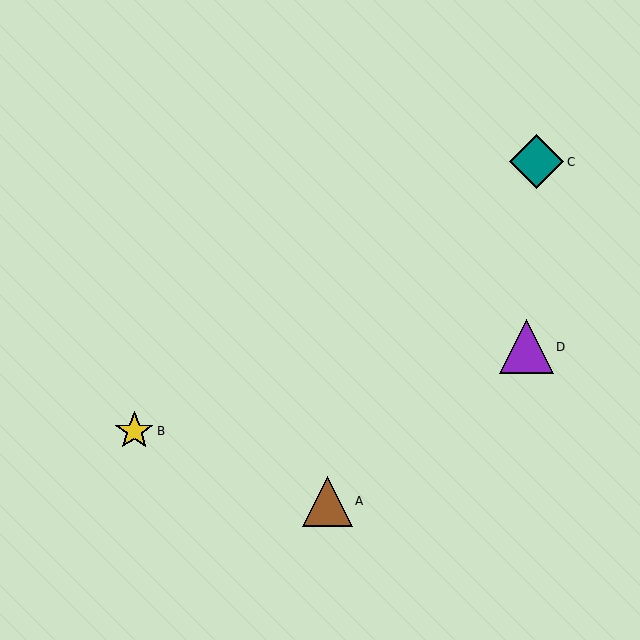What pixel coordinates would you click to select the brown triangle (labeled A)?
Click at (327, 501) to select the brown triangle A.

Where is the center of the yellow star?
The center of the yellow star is at (134, 431).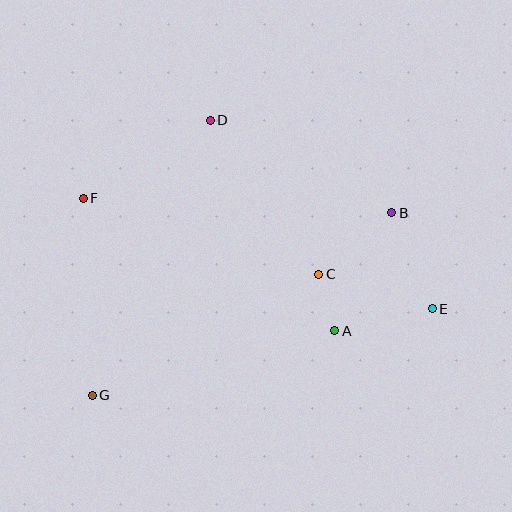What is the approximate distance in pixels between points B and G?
The distance between B and G is approximately 351 pixels.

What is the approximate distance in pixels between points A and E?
The distance between A and E is approximately 100 pixels.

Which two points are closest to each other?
Points A and C are closest to each other.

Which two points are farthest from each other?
Points E and F are farthest from each other.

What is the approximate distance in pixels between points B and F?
The distance between B and F is approximately 309 pixels.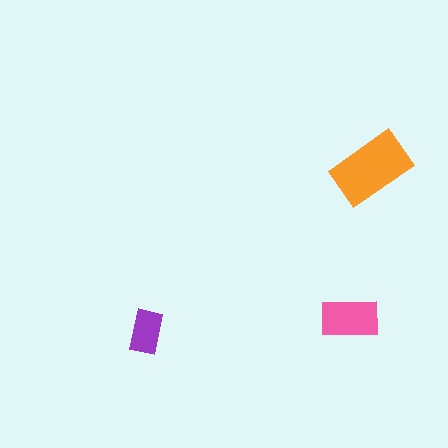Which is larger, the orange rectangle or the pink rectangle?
The orange one.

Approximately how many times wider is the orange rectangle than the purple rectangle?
About 2 times wider.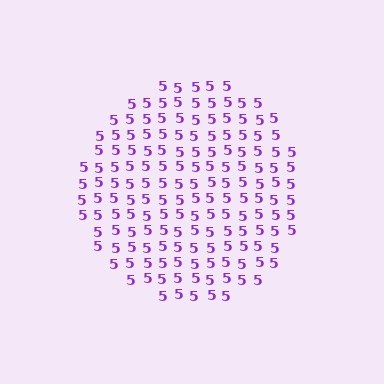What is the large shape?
The large shape is a circle.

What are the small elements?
The small elements are digit 5's.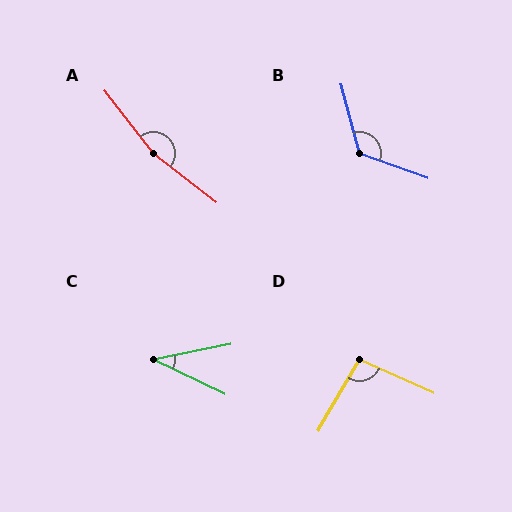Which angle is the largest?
A, at approximately 165 degrees.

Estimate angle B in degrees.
Approximately 125 degrees.